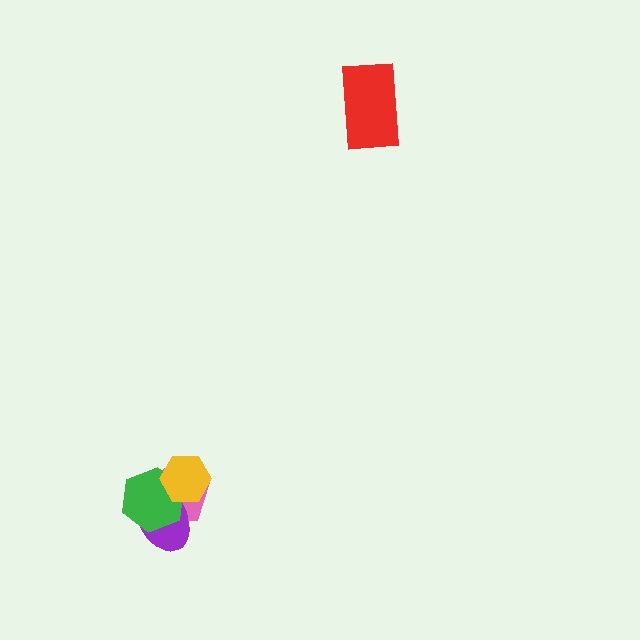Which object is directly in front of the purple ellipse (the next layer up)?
The green hexagon is directly in front of the purple ellipse.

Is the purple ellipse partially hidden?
Yes, it is partially covered by another shape.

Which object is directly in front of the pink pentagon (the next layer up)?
The purple ellipse is directly in front of the pink pentagon.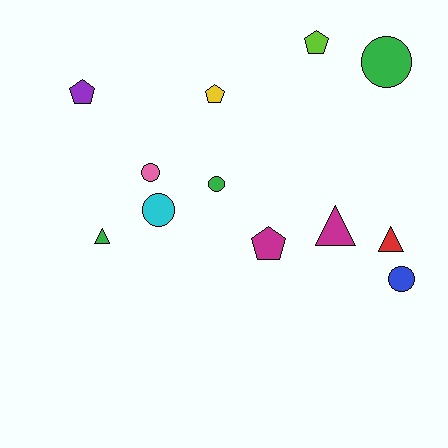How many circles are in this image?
There are 5 circles.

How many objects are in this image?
There are 12 objects.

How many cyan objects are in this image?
There is 1 cyan object.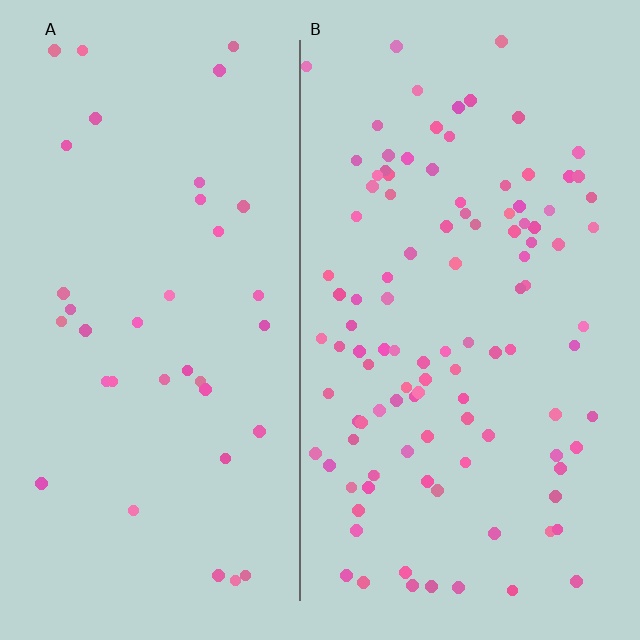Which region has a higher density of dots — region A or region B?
B (the right).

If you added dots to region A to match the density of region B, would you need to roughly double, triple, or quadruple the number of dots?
Approximately triple.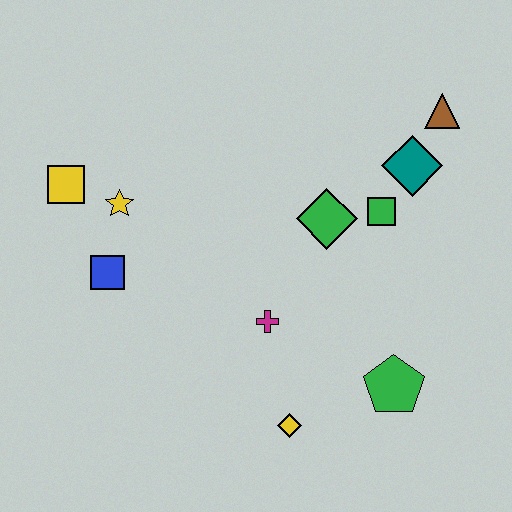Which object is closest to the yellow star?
The yellow square is closest to the yellow star.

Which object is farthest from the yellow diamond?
The brown triangle is farthest from the yellow diamond.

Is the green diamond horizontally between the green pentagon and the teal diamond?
No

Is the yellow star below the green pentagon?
No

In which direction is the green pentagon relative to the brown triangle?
The green pentagon is below the brown triangle.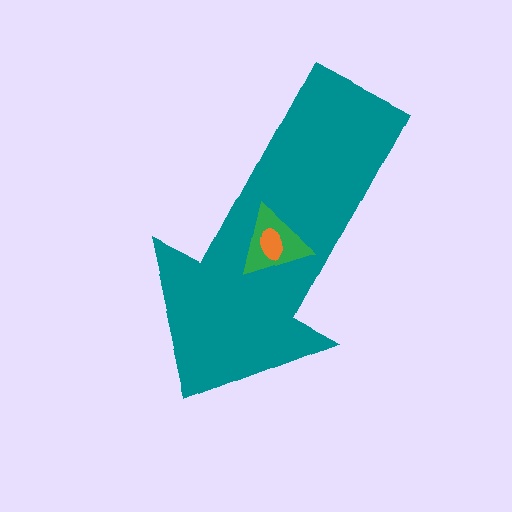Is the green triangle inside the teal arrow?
Yes.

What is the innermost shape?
The orange ellipse.